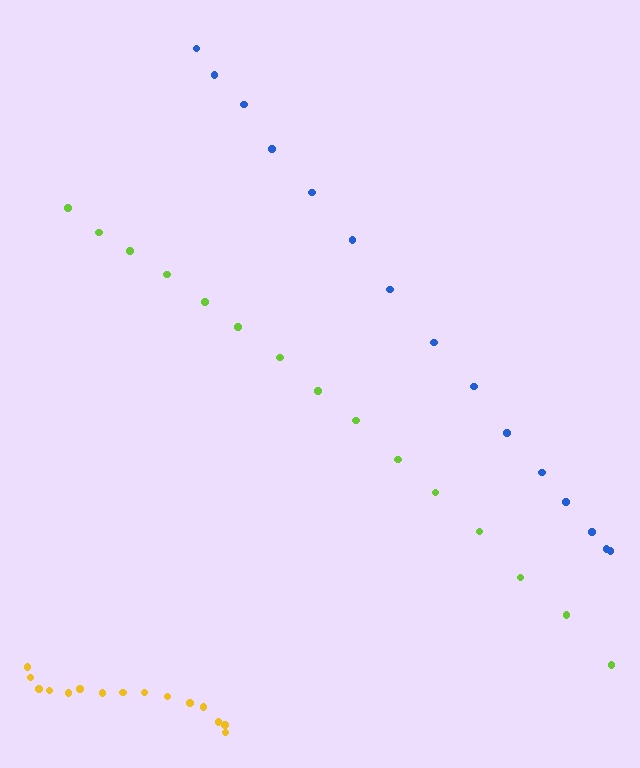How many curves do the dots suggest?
There are 3 distinct paths.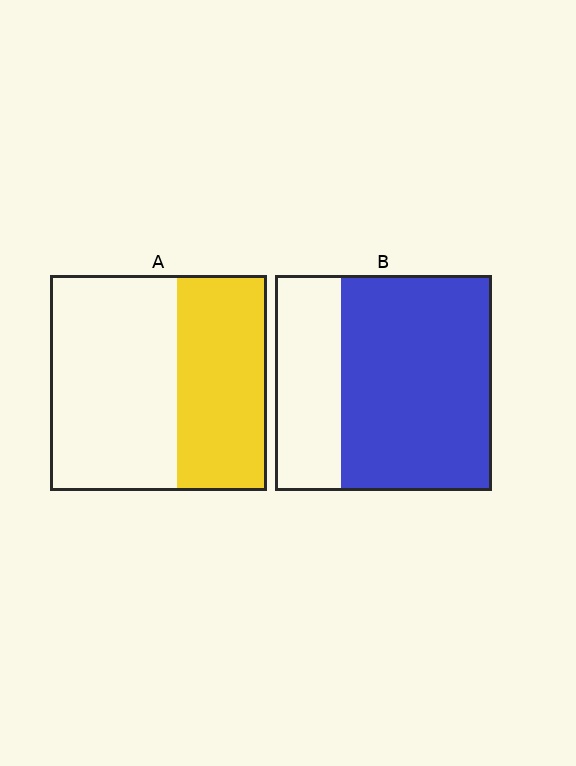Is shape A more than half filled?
No.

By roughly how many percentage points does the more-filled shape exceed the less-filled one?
By roughly 30 percentage points (B over A).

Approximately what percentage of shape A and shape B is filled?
A is approximately 40% and B is approximately 70%.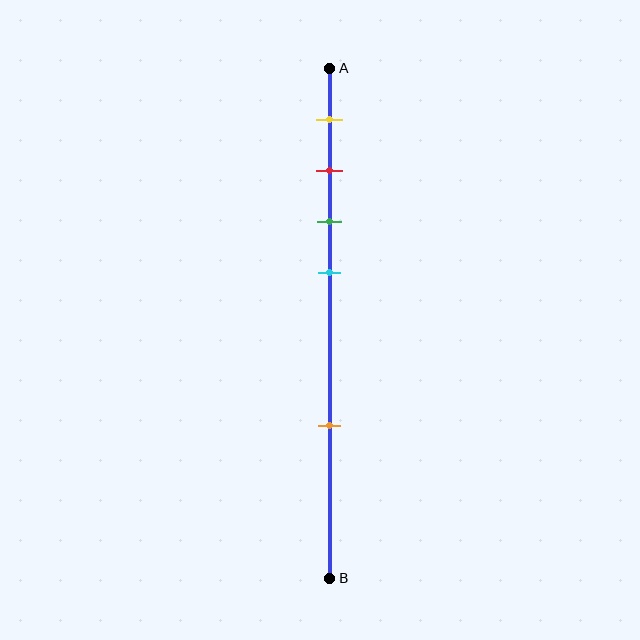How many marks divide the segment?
There are 5 marks dividing the segment.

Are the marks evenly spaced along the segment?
No, the marks are not evenly spaced.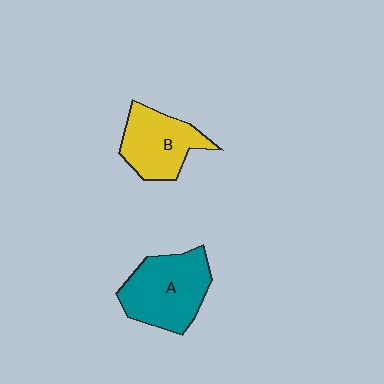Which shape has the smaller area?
Shape B (yellow).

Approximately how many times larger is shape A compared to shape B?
Approximately 1.2 times.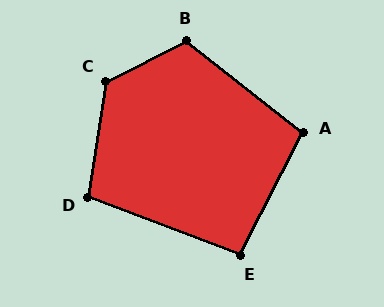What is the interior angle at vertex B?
Approximately 115 degrees (obtuse).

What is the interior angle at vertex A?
Approximately 101 degrees (obtuse).